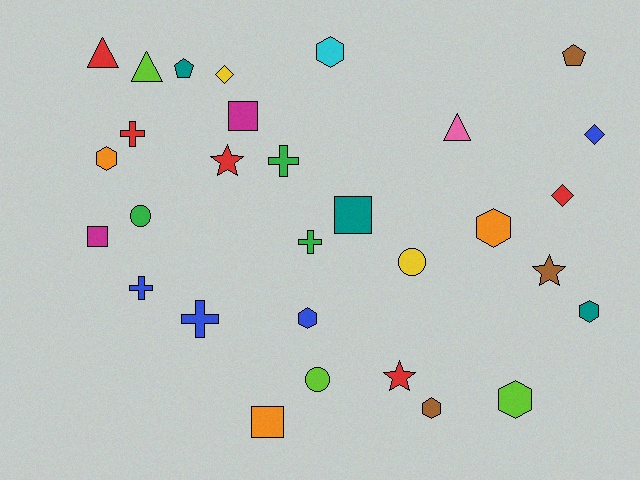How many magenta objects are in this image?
There are 2 magenta objects.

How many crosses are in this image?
There are 5 crosses.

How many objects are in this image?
There are 30 objects.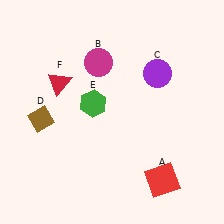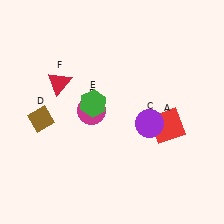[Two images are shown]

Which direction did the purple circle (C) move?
The purple circle (C) moved down.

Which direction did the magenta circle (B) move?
The magenta circle (B) moved down.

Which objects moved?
The objects that moved are: the red square (A), the magenta circle (B), the purple circle (C).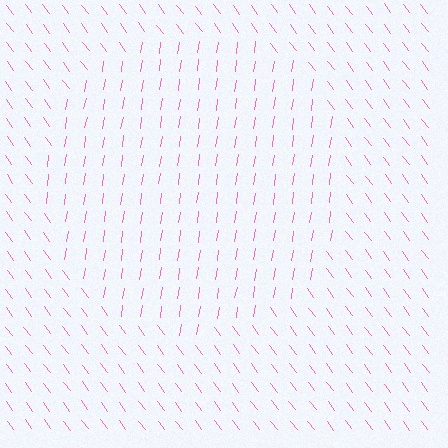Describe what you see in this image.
The image is filled with small pink line segments. A circle region in the image has lines oriented differently from the surrounding lines, creating a visible texture boundary.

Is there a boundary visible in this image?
Yes, there is a texture boundary formed by a change in line orientation.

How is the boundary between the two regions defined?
The boundary is defined purely by a change in line orientation (approximately 45 degrees difference). All lines are the same color and thickness.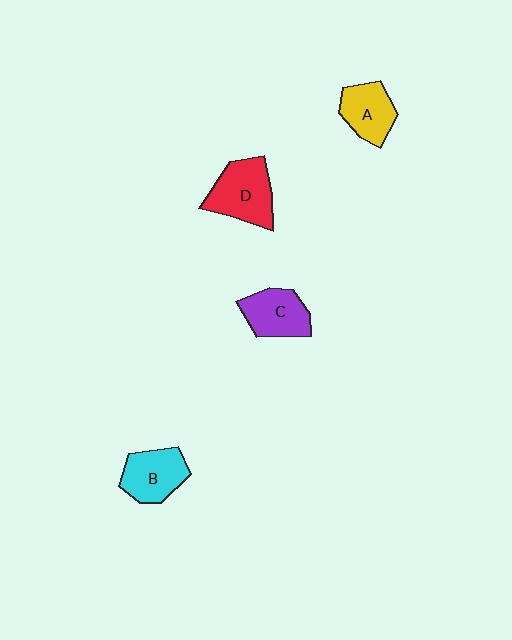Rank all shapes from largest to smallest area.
From largest to smallest: D (red), B (cyan), C (purple), A (yellow).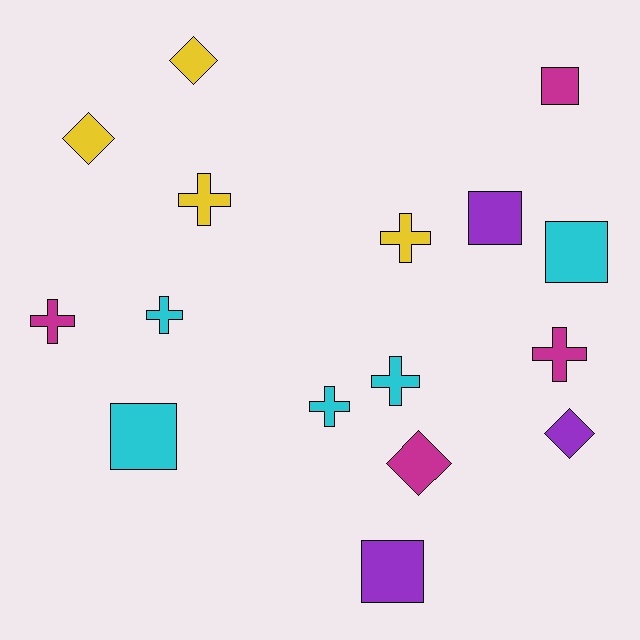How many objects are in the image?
There are 16 objects.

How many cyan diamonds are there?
There are no cyan diamonds.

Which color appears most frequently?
Cyan, with 5 objects.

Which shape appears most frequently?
Cross, with 7 objects.